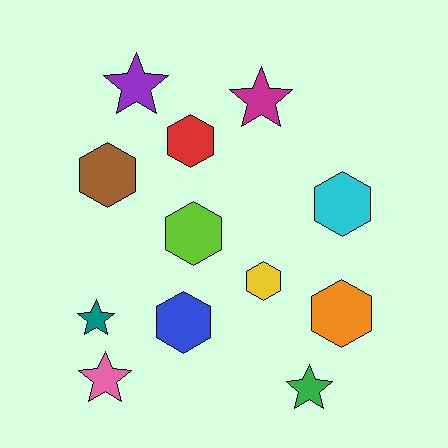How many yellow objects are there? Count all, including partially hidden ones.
There is 1 yellow object.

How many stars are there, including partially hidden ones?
There are 5 stars.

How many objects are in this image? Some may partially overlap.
There are 12 objects.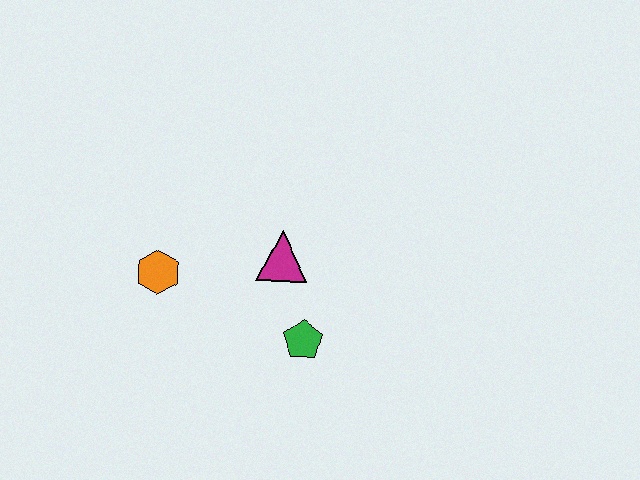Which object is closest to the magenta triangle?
The green pentagon is closest to the magenta triangle.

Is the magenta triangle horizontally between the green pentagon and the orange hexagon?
Yes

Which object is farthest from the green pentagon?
The orange hexagon is farthest from the green pentagon.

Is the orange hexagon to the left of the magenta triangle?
Yes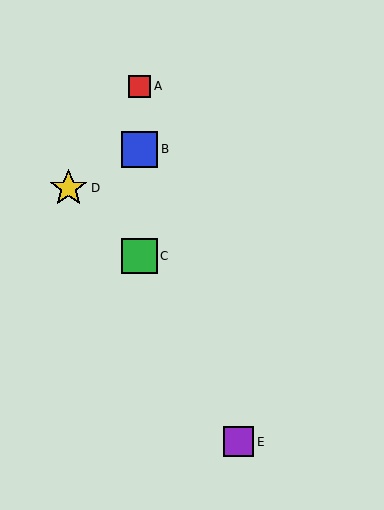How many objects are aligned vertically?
3 objects (A, B, C) are aligned vertically.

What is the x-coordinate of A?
Object A is at x≈140.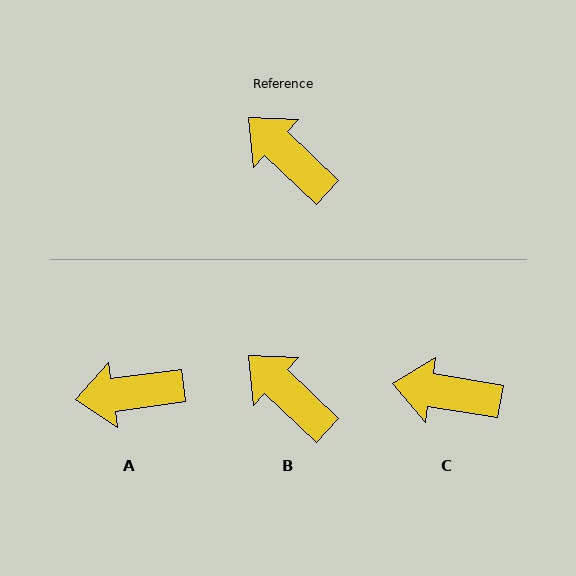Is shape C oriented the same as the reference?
No, it is off by about 34 degrees.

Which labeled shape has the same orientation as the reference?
B.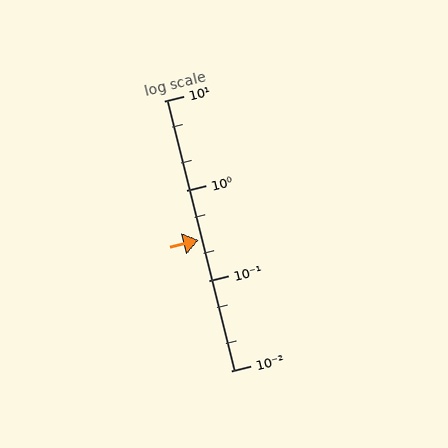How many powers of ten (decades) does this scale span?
The scale spans 3 decades, from 0.01 to 10.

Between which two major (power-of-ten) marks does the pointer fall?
The pointer is between 0.1 and 1.